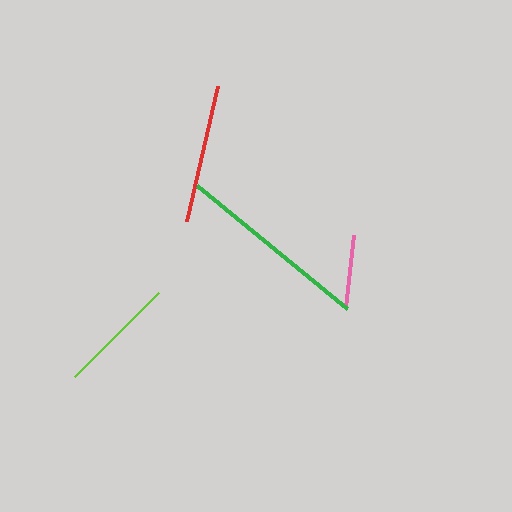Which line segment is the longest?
The green line is the longest at approximately 194 pixels.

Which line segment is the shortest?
The pink line is the shortest at approximately 73 pixels.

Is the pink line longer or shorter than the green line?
The green line is longer than the pink line.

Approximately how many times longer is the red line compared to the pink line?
The red line is approximately 1.9 times the length of the pink line.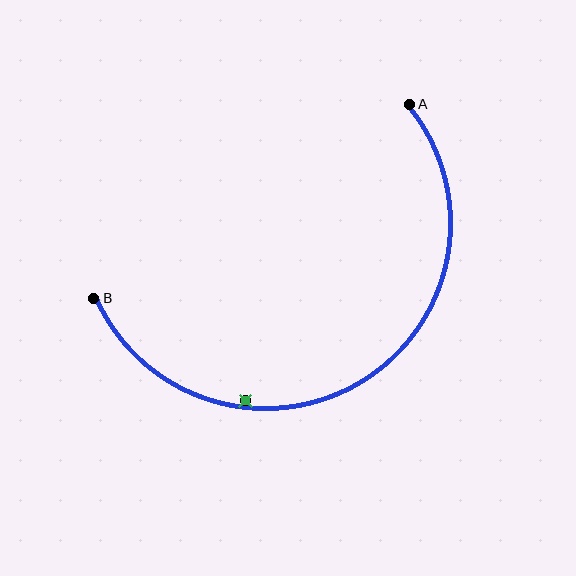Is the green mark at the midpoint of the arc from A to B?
No — the green mark does not lie on the arc at all. It sits slightly inside the curve.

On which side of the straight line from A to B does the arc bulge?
The arc bulges below the straight line connecting A and B.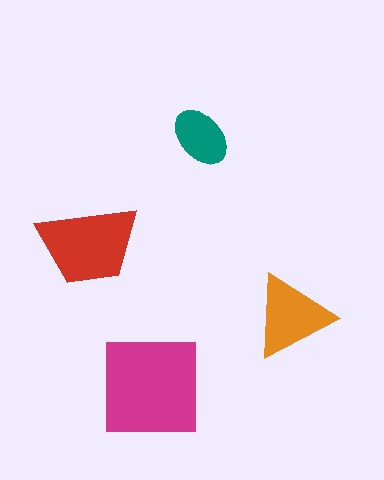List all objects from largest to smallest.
The magenta square, the red trapezoid, the orange triangle, the teal ellipse.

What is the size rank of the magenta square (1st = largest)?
1st.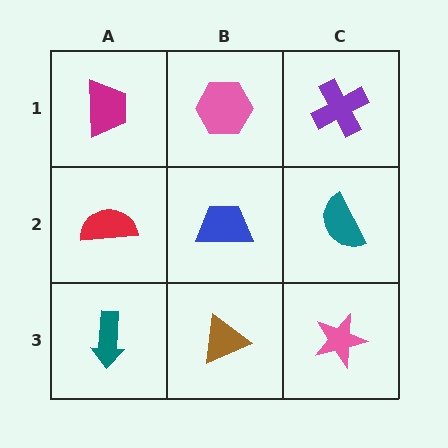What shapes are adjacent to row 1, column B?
A blue trapezoid (row 2, column B), a magenta trapezoid (row 1, column A), a purple cross (row 1, column C).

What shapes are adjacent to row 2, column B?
A pink hexagon (row 1, column B), a brown triangle (row 3, column B), a red semicircle (row 2, column A), a teal semicircle (row 2, column C).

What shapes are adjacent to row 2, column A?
A magenta trapezoid (row 1, column A), a teal arrow (row 3, column A), a blue trapezoid (row 2, column B).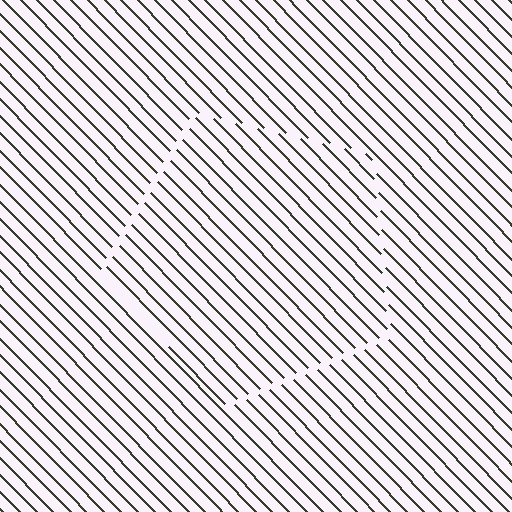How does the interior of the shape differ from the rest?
The interior of the shape contains the same grating, shifted by half a period — the contour is defined by the phase discontinuity where line-ends from the inner and outer gratings abut.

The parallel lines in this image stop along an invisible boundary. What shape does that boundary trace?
An illusory pentagon. The interior of the shape contains the same grating, shifted by half a period — the contour is defined by the phase discontinuity where line-ends from the inner and outer gratings abut.